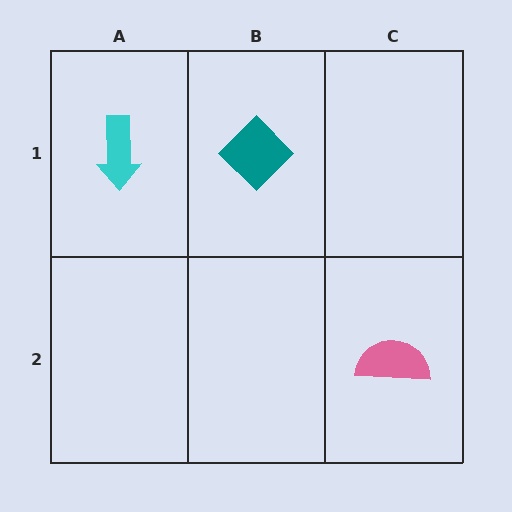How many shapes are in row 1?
2 shapes.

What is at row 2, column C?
A pink semicircle.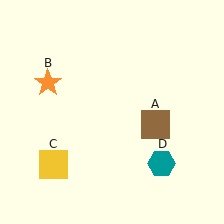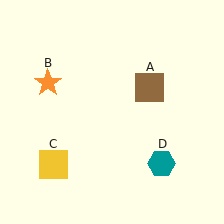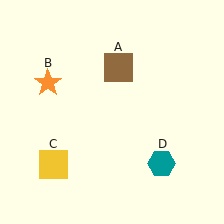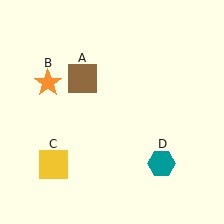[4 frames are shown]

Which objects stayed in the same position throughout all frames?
Orange star (object B) and yellow square (object C) and teal hexagon (object D) remained stationary.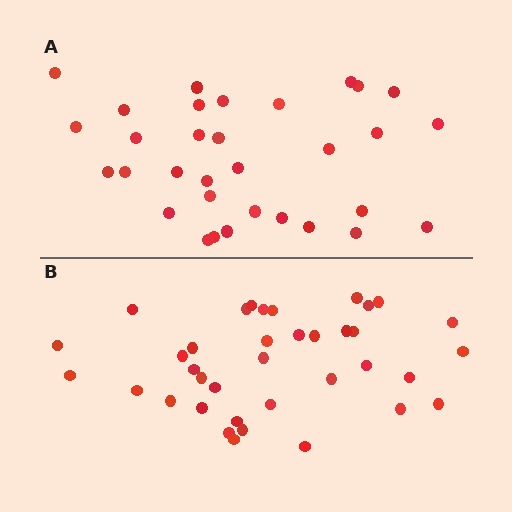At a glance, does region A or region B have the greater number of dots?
Region B (the bottom region) has more dots.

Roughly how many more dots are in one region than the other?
Region B has about 5 more dots than region A.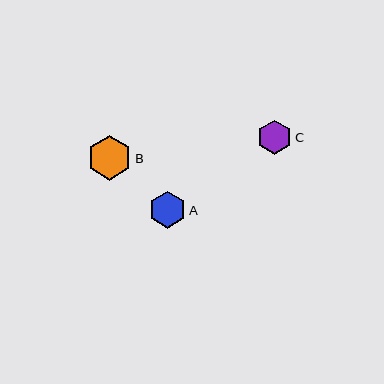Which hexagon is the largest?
Hexagon B is the largest with a size of approximately 45 pixels.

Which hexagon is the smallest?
Hexagon C is the smallest with a size of approximately 34 pixels.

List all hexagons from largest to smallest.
From largest to smallest: B, A, C.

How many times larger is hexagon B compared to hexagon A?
Hexagon B is approximately 1.2 times the size of hexagon A.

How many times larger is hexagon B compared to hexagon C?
Hexagon B is approximately 1.3 times the size of hexagon C.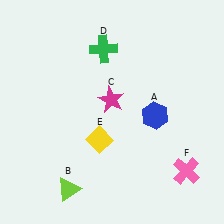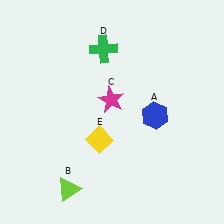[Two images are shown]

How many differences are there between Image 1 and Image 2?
There is 1 difference between the two images.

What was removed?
The pink cross (F) was removed in Image 2.